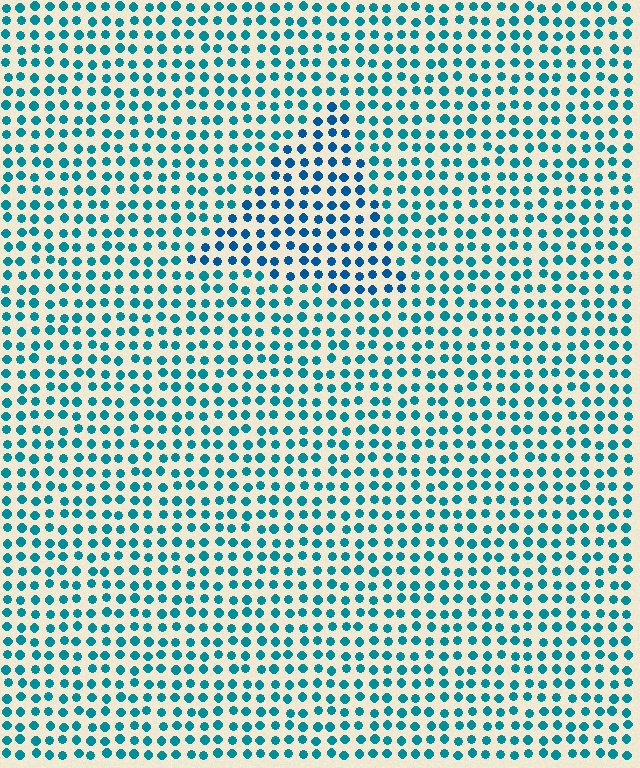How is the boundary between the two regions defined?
The boundary is defined purely by a slight shift in hue (about 22 degrees). Spacing, size, and orientation are identical on both sides.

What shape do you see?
I see a triangle.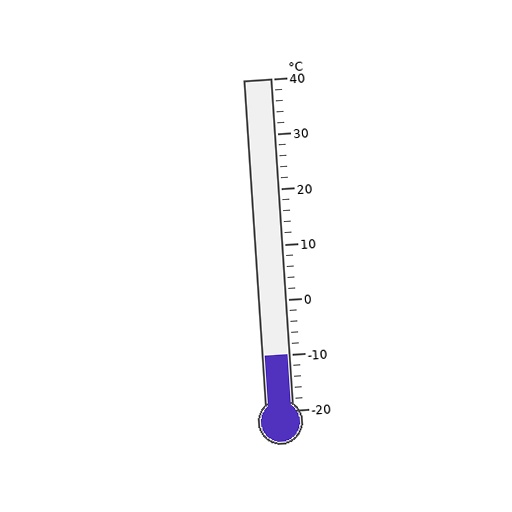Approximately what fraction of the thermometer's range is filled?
The thermometer is filled to approximately 15% of its range.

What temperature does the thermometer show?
The thermometer shows approximately -10°C.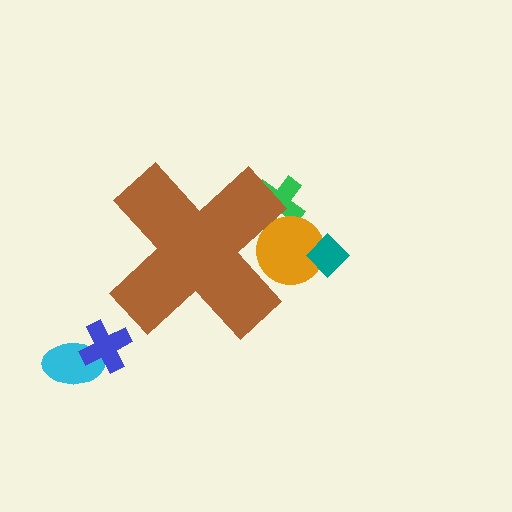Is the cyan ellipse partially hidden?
No, the cyan ellipse is fully visible.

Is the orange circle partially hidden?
Yes, the orange circle is partially hidden behind the brown cross.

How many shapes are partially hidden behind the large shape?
2 shapes are partially hidden.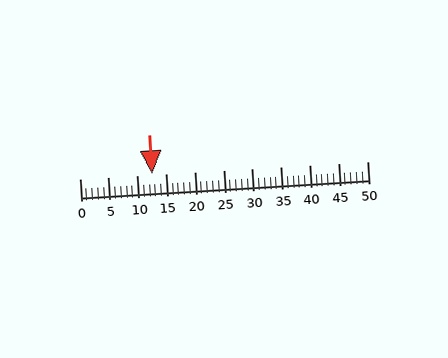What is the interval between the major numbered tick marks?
The major tick marks are spaced 5 units apart.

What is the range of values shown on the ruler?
The ruler shows values from 0 to 50.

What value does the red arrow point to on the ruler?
The red arrow points to approximately 12.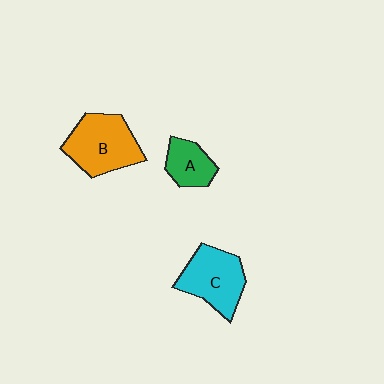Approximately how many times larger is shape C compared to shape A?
Approximately 1.7 times.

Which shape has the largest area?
Shape B (orange).